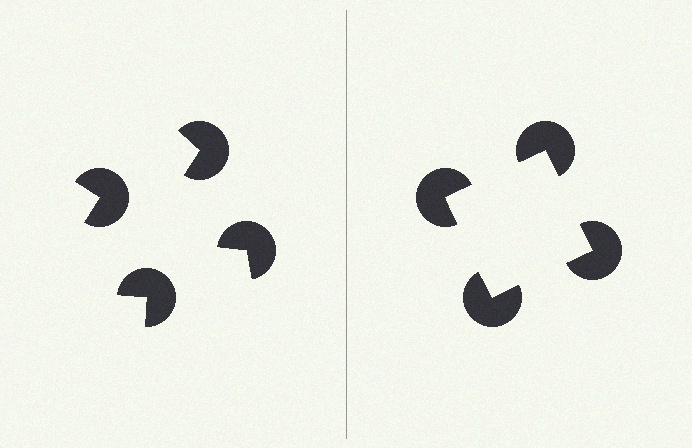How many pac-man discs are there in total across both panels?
8 — 4 on each side.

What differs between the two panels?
The pac-man discs are positioned identically on both sides; only the wedge orientations differ. On the right they align to a square; on the left they are misaligned.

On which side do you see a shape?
An illusory square appears on the right side. On the left side the wedge cuts are rotated, so no coherent shape forms.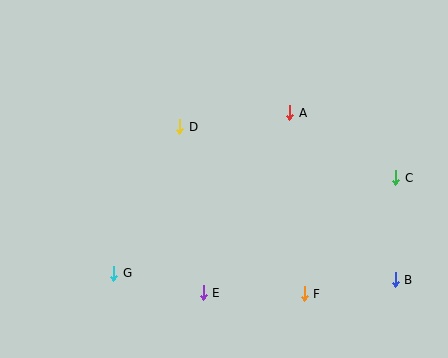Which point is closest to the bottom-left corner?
Point G is closest to the bottom-left corner.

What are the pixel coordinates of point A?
Point A is at (290, 113).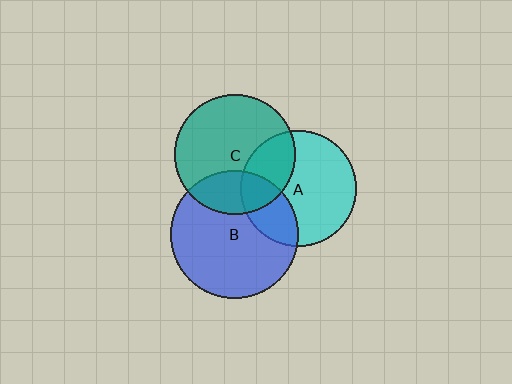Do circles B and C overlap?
Yes.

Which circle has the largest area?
Circle B (blue).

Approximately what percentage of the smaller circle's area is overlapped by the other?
Approximately 25%.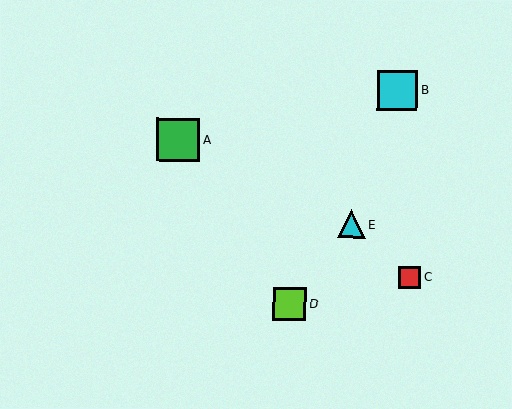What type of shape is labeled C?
Shape C is a red square.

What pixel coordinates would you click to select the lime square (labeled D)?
Click at (289, 304) to select the lime square D.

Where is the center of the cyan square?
The center of the cyan square is at (397, 90).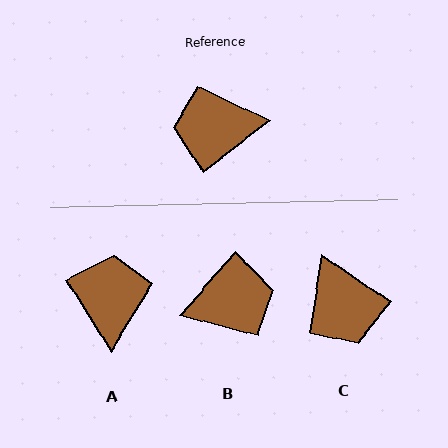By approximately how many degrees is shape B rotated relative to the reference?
Approximately 169 degrees clockwise.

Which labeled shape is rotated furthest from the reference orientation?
B, about 169 degrees away.